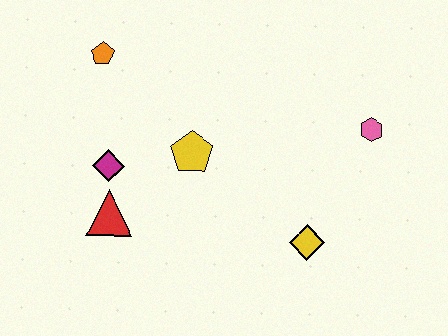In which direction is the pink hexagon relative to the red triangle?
The pink hexagon is to the right of the red triangle.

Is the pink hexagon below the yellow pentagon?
No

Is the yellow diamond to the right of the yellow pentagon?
Yes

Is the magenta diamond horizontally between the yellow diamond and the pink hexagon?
No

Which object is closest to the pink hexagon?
The yellow diamond is closest to the pink hexagon.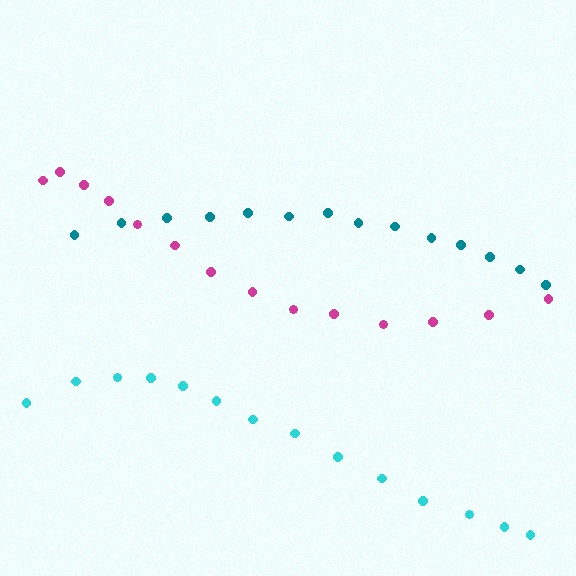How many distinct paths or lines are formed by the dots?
There are 3 distinct paths.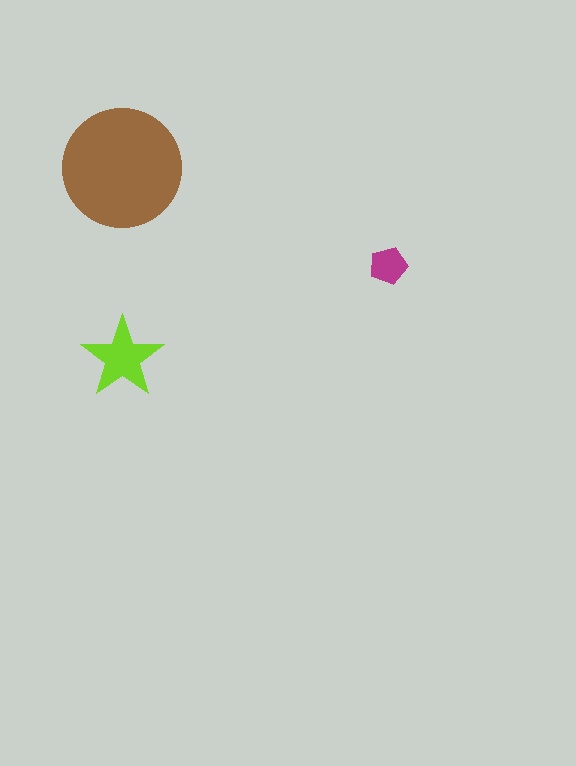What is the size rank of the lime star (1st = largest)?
2nd.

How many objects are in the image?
There are 3 objects in the image.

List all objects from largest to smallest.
The brown circle, the lime star, the magenta pentagon.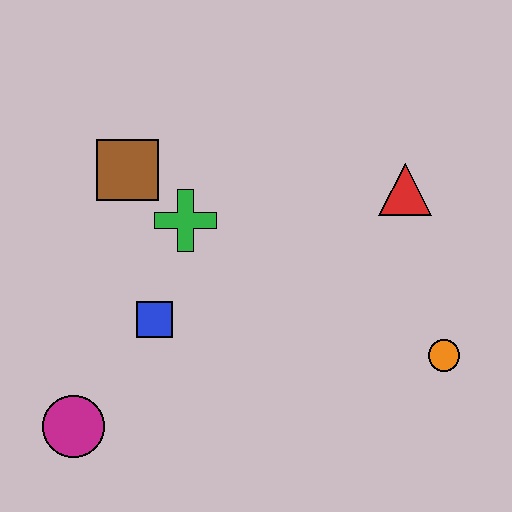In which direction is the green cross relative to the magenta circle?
The green cross is above the magenta circle.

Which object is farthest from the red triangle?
The magenta circle is farthest from the red triangle.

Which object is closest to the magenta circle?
The blue square is closest to the magenta circle.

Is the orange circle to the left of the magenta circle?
No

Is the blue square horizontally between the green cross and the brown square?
Yes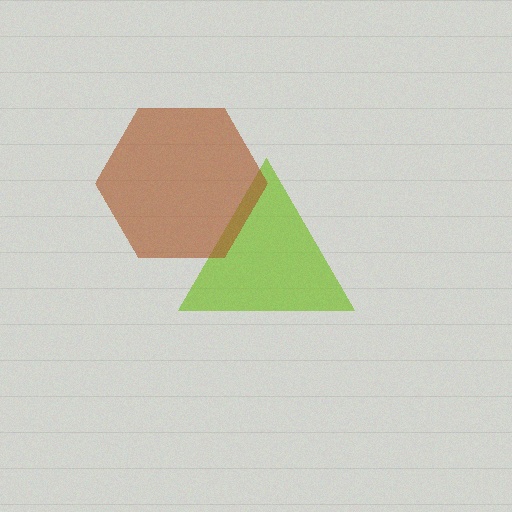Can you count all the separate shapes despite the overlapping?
Yes, there are 2 separate shapes.